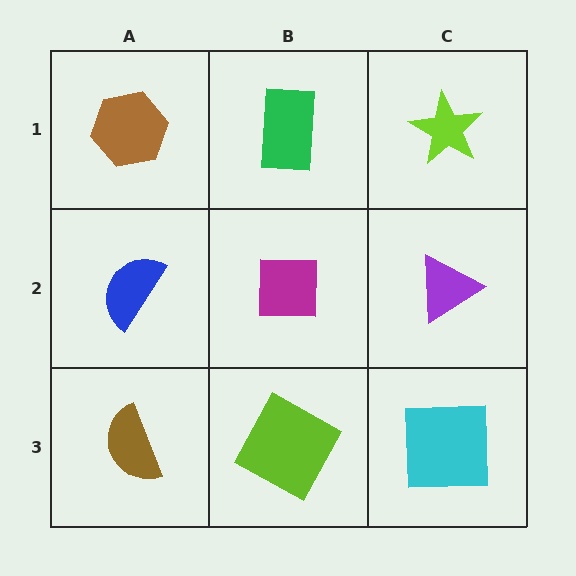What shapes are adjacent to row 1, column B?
A magenta square (row 2, column B), a brown hexagon (row 1, column A), a lime star (row 1, column C).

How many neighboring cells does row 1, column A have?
2.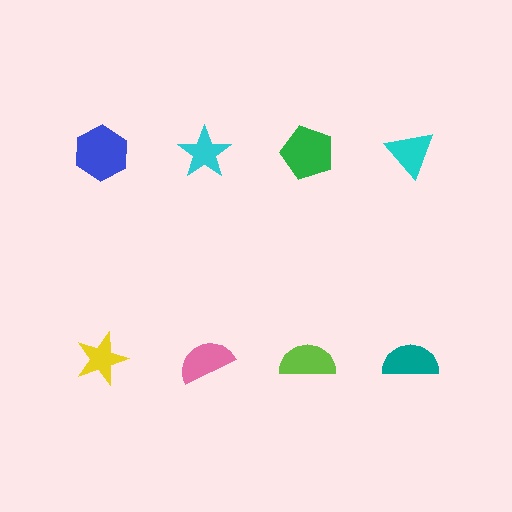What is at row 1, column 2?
A cyan star.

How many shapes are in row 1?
4 shapes.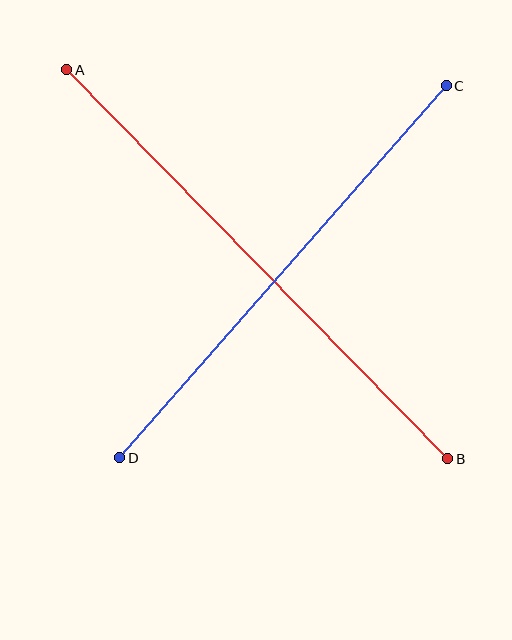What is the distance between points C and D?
The distance is approximately 495 pixels.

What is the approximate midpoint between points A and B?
The midpoint is at approximately (257, 264) pixels.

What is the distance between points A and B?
The distance is approximately 544 pixels.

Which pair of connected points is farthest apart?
Points A and B are farthest apart.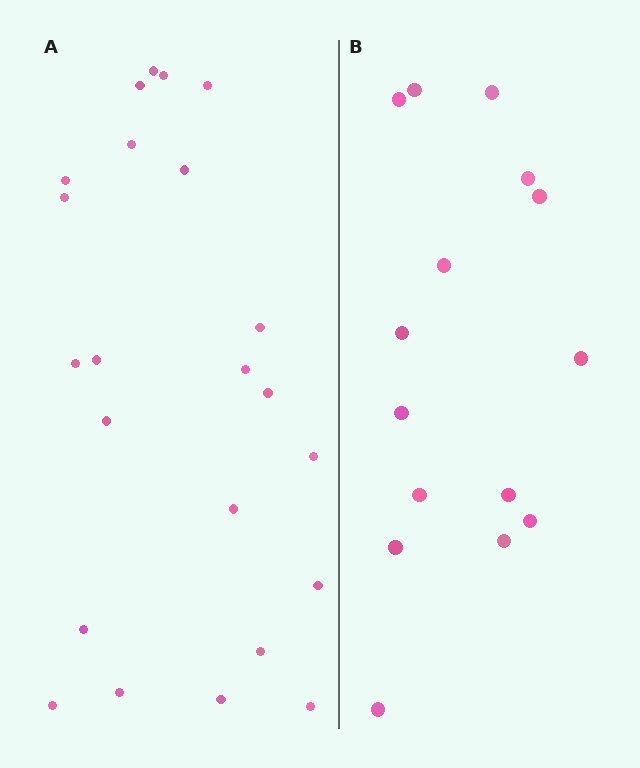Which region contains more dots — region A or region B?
Region A (the left region) has more dots.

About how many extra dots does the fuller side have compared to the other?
Region A has roughly 8 or so more dots than region B.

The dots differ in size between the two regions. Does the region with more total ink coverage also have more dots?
No. Region B has more total ink coverage because its dots are larger, but region A actually contains more individual dots. Total area can be misleading — the number of items is what matters here.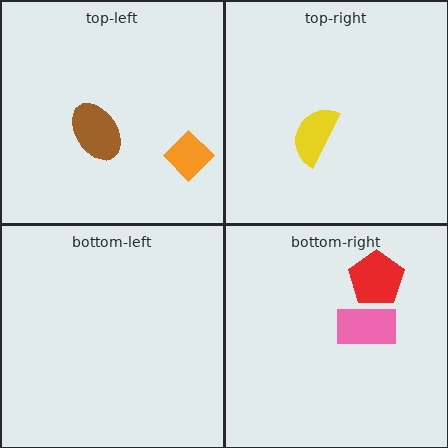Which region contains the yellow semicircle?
The top-right region.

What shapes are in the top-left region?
The orange diamond, the brown ellipse.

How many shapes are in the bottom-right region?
2.